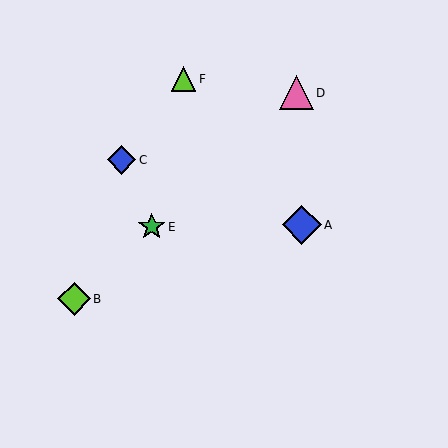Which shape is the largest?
The blue diamond (labeled A) is the largest.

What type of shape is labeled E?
Shape E is a green star.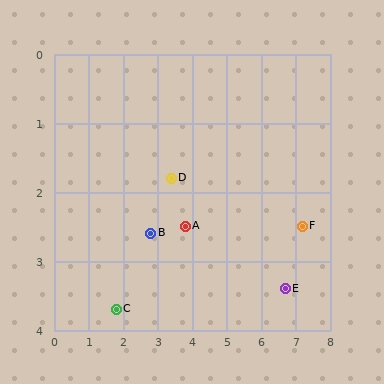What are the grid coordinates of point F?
Point F is at approximately (7.2, 2.5).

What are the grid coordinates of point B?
Point B is at approximately (2.8, 2.6).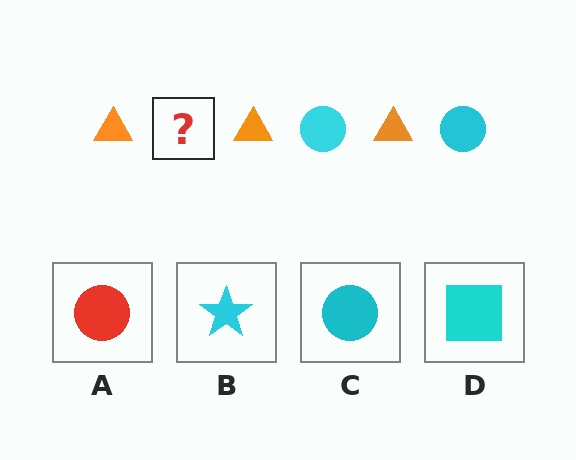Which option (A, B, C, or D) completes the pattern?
C.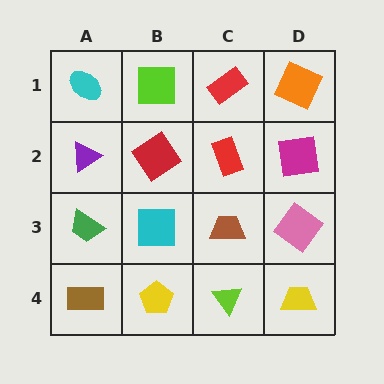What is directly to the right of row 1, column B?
A red rectangle.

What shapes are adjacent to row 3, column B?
A red diamond (row 2, column B), a yellow pentagon (row 4, column B), a green trapezoid (row 3, column A), a brown trapezoid (row 3, column C).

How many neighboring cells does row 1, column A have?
2.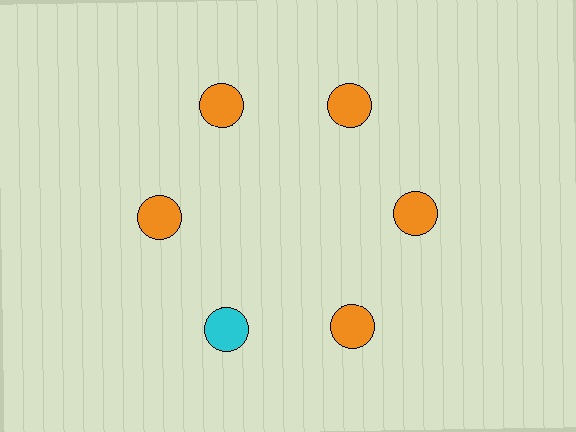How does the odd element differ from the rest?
It has a different color: cyan instead of orange.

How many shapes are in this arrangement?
There are 6 shapes arranged in a ring pattern.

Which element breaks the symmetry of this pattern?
The cyan circle at roughly the 7 o'clock position breaks the symmetry. All other shapes are orange circles.